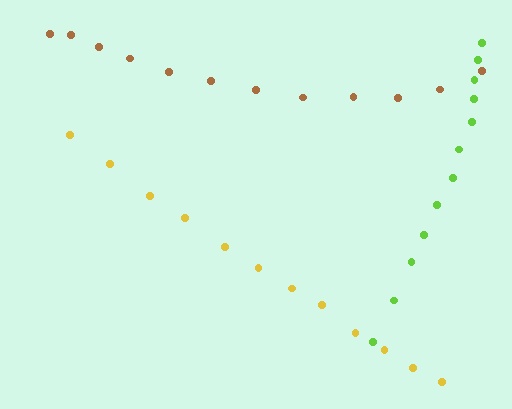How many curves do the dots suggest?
There are 3 distinct paths.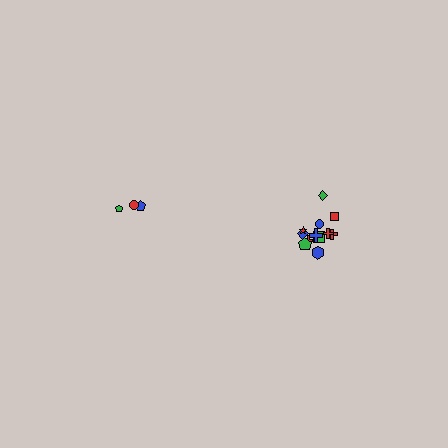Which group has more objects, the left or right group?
The right group.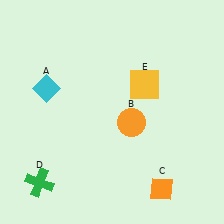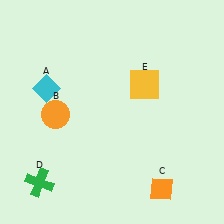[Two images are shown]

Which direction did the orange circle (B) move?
The orange circle (B) moved left.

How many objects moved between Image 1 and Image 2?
1 object moved between the two images.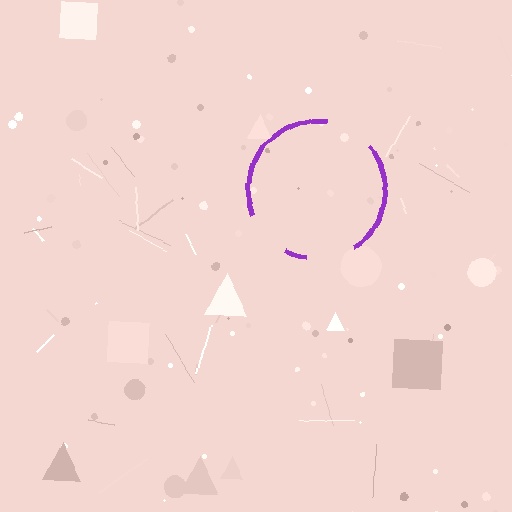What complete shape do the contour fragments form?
The contour fragments form a circle.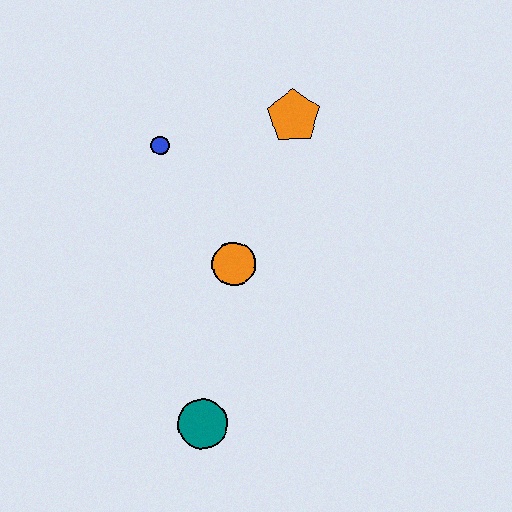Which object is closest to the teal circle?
The orange circle is closest to the teal circle.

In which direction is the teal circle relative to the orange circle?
The teal circle is below the orange circle.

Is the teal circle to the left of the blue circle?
No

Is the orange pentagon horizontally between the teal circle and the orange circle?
No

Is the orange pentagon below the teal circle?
No